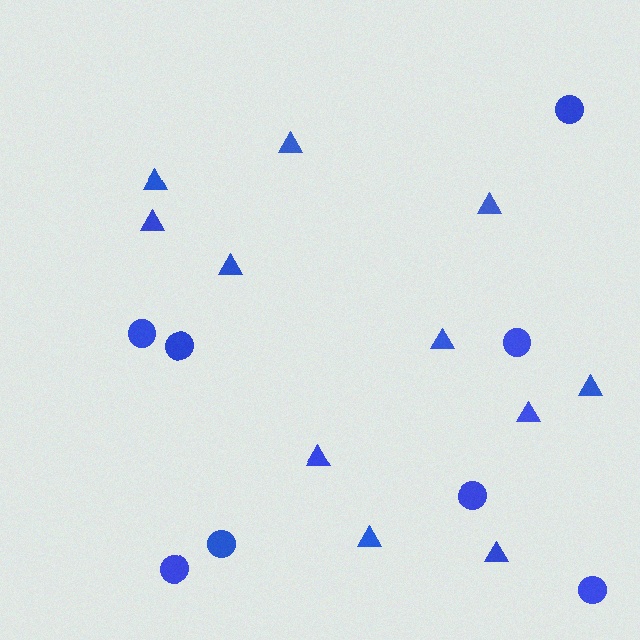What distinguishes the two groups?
There are 2 groups: one group of triangles (11) and one group of circles (8).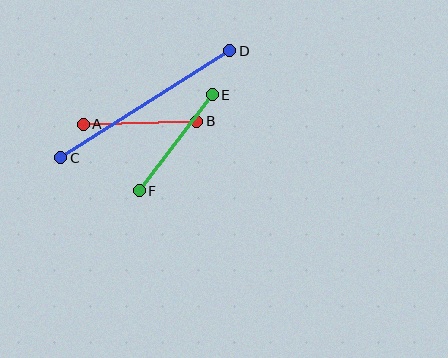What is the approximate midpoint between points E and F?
The midpoint is at approximately (176, 143) pixels.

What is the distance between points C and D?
The distance is approximately 200 pixels.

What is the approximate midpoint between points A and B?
The midpoint is at approximately (140, 123) pixels.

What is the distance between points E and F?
The distance is approximately 120 pixels.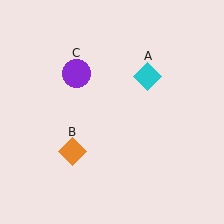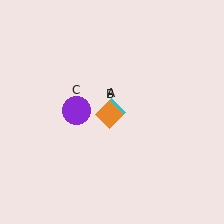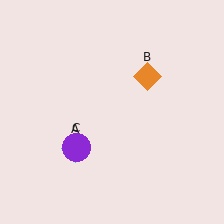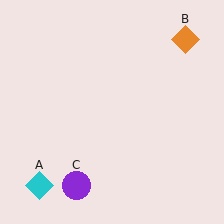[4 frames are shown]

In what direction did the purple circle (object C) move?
The purple circle (object C) moved down.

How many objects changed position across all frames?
3 objects changed position: cyan diamond (object A), orange diamond (object B), purple circle (object C).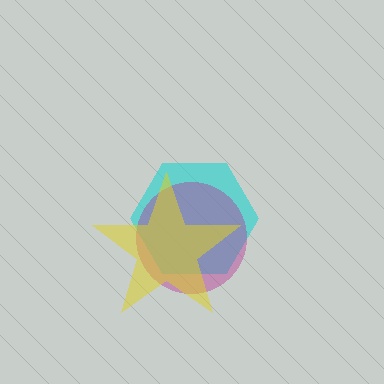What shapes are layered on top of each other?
The layered shapes are: a cyan hexagon, a magenta circle, a yellow star.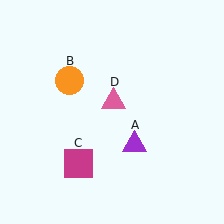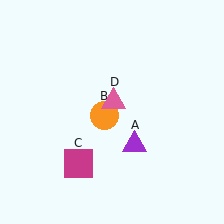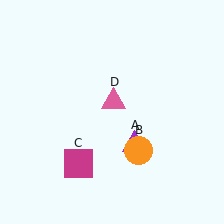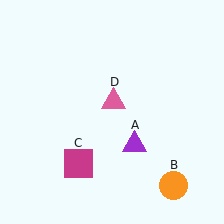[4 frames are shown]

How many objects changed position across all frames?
1 object changed position: orange circle (object B).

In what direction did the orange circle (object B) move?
The orange circle (object B) moved down and to the right.